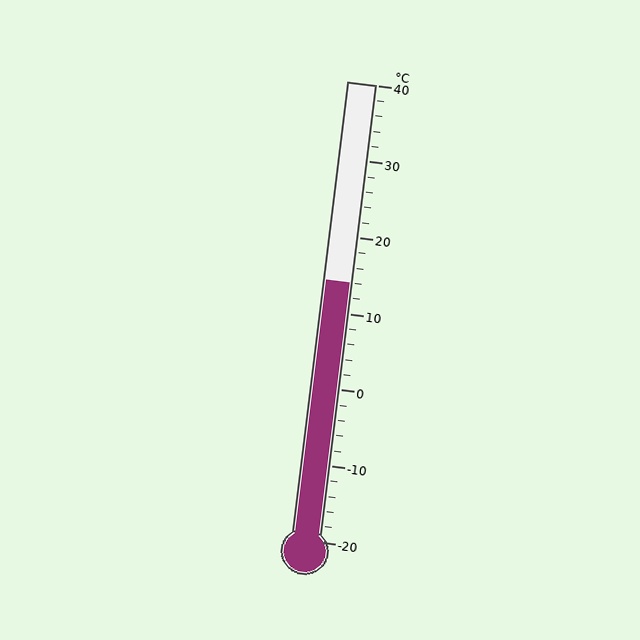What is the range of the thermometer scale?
The thermometer scale ranges from -20°C to 40°C.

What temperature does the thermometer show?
The thermometer shows approximately 14°C.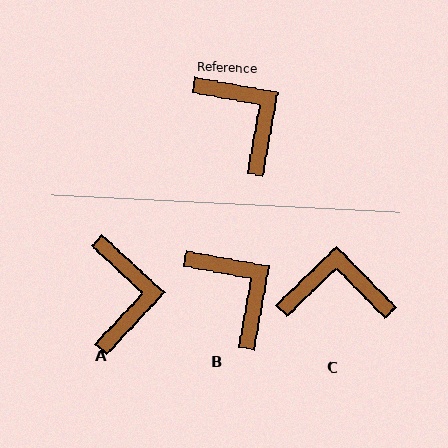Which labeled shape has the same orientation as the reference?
B.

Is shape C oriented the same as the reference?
No, it is off by about 54 degrees.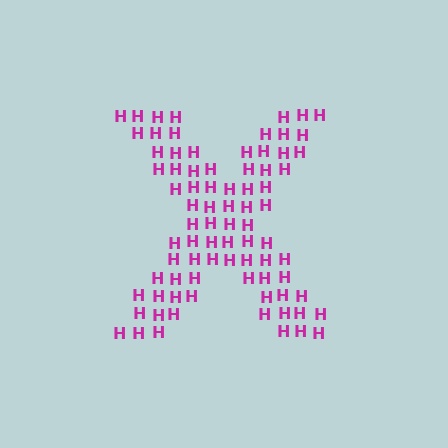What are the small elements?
The small elements are letter H's.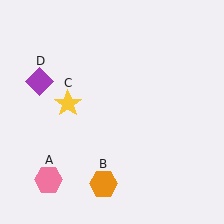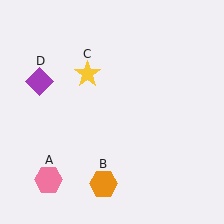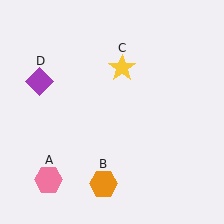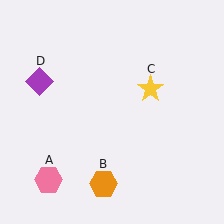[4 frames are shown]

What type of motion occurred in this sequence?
The yellow star (object C) rotated clockwise around the center of the scene.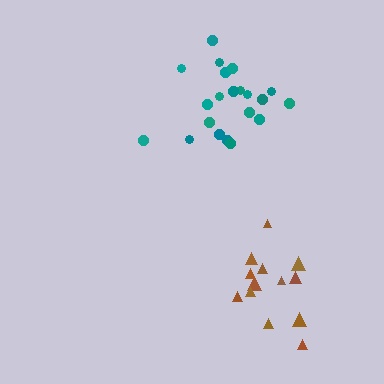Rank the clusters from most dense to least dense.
teal, brown.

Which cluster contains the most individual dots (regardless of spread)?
Teal (21).